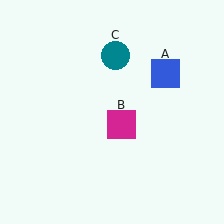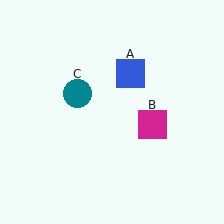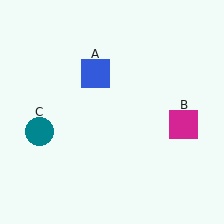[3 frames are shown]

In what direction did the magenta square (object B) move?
The magenta square (object B) moved right.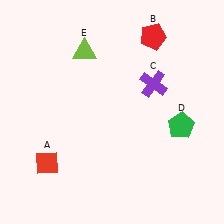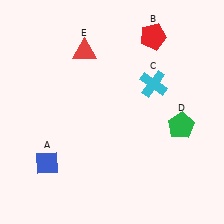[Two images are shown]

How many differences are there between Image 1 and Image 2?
There are 3 differences between the two images.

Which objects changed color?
A changed from red to blue. C changed from purple to cyan. E changed from lime to red.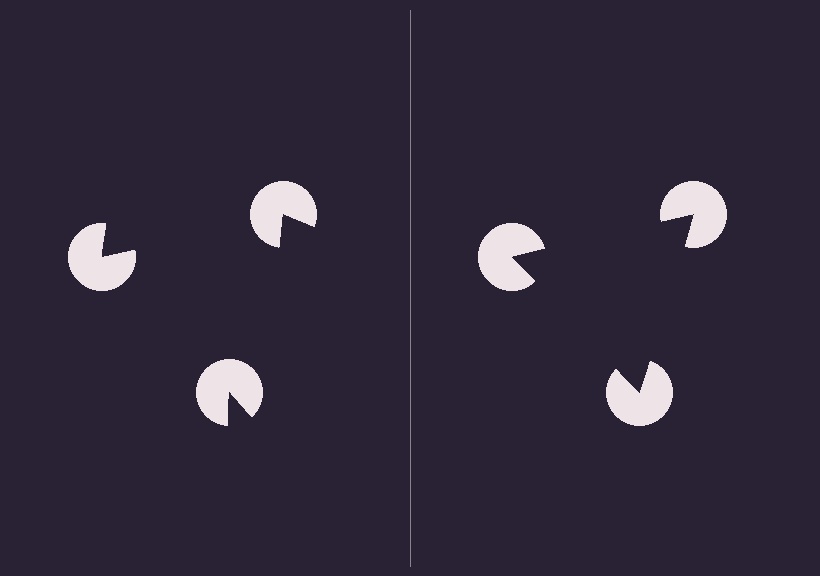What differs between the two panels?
The pac-man discs are positioned identically on both sides; only the wedge orientations differ. On the right they align to a triangle; on the left they are misaligned.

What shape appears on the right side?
An illusory triangle.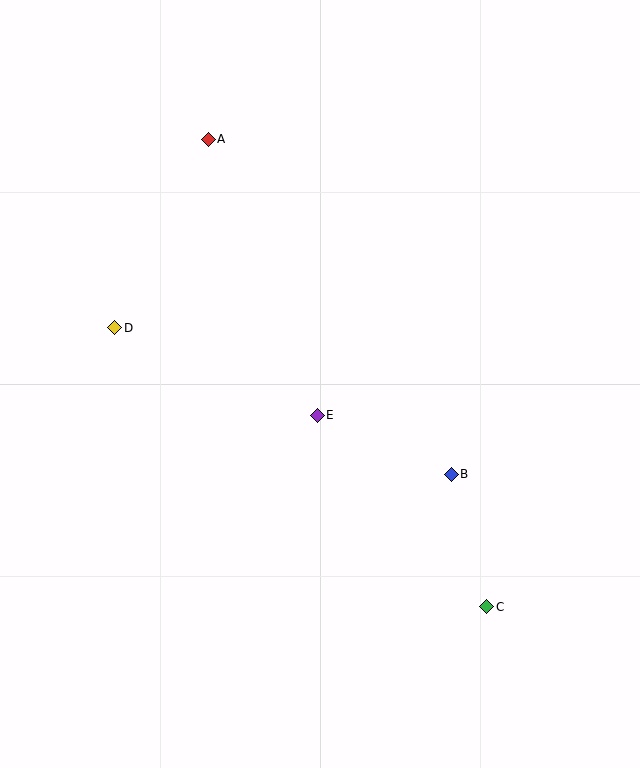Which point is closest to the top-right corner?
Point A is closest to the top-right corner.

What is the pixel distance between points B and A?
The distance between B and A is 414 pixels.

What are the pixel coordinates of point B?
Point B is at (451, 474).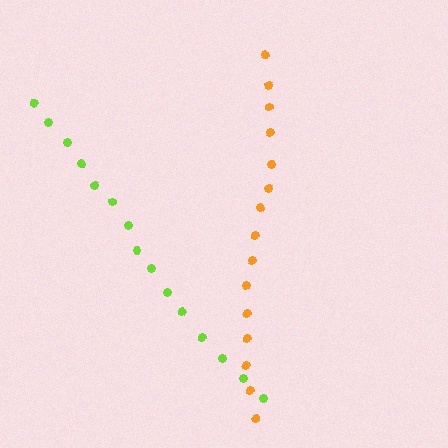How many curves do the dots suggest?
There are 2 distinct paths.